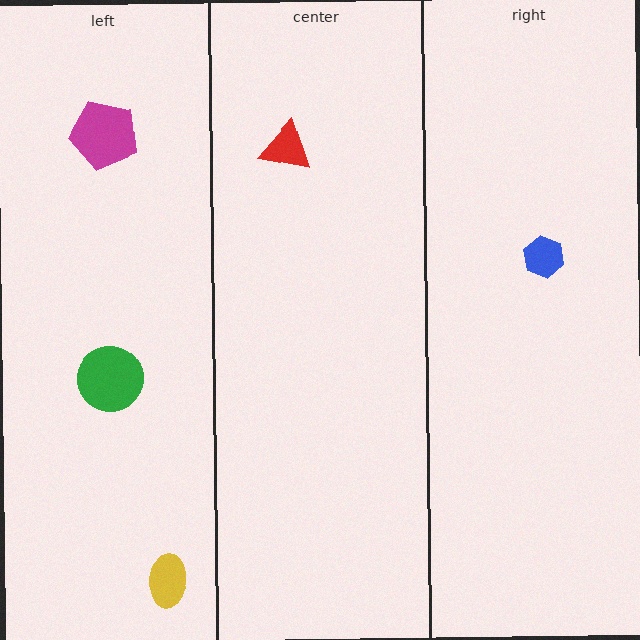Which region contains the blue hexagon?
The right region.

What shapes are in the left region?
The yellow ellipse, the magenta pentagon, the green circle.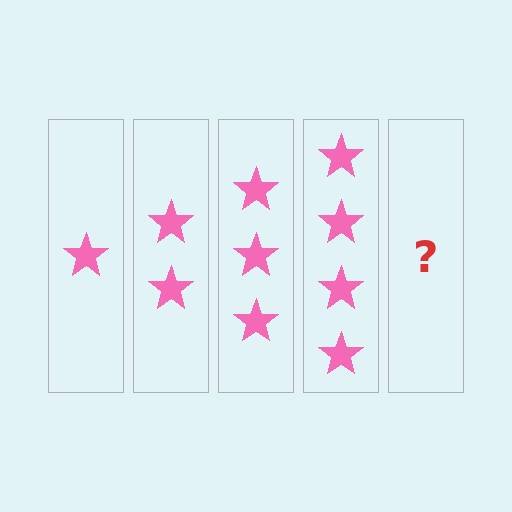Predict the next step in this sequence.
The next step is 5 stars.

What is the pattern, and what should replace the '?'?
The pattern is that each step adds one more star. The '?' should be 5 stars.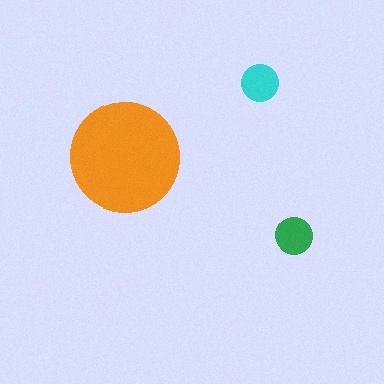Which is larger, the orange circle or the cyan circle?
The orange one.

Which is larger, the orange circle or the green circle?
The orange one.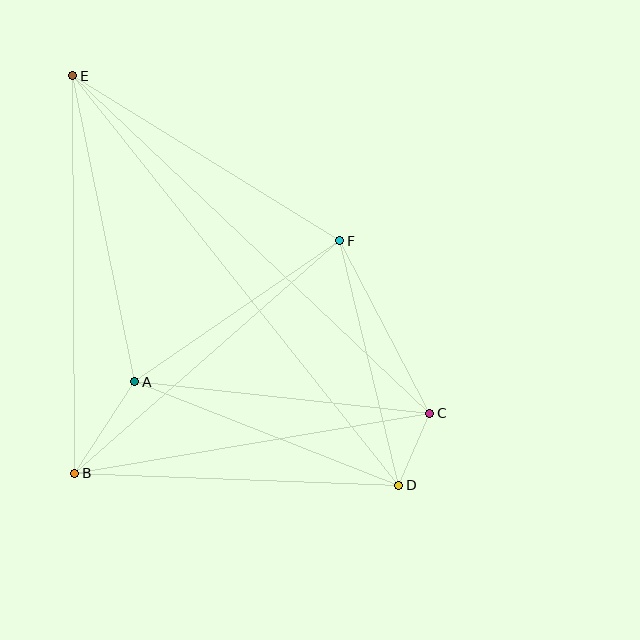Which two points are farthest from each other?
Points D and E are farthest from each other.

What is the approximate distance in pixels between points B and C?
The distance between B and C is approximately 360 pixels.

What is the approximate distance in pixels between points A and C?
The distance between A and C is approximately 297 pixels.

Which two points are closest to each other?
Points C and D are closest to each other.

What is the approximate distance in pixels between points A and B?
The distance between A and B is approximately 110 pixels.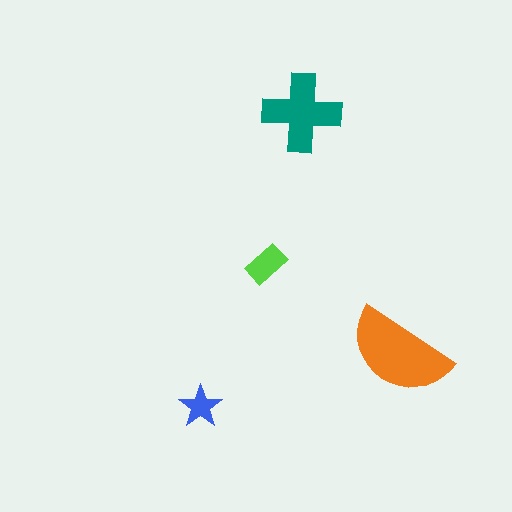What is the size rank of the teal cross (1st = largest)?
2nd.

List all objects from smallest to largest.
The blue star, the lime rectangle, the teal cross, the orange semicircle.